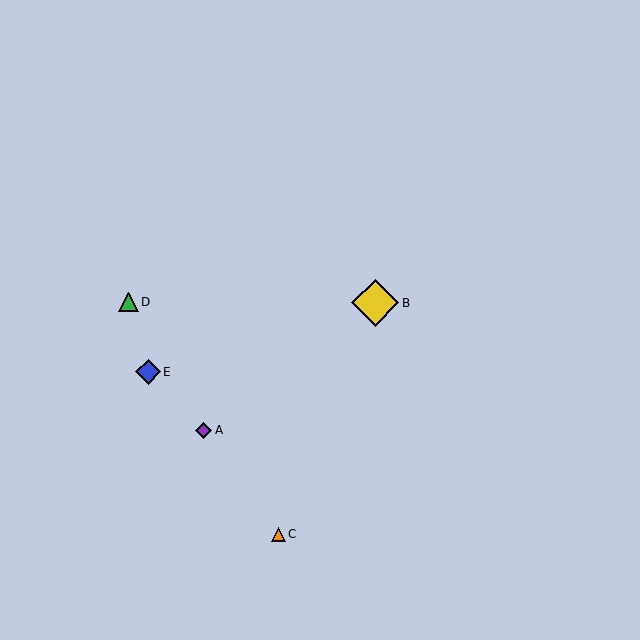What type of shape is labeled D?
Shape D is a green triangle.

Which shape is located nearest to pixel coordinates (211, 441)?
The purple diamond (labeled A) at (204, 430) is nearest to that location.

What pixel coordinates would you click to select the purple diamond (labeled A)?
Click at (204, 430) to select the purple diamond A.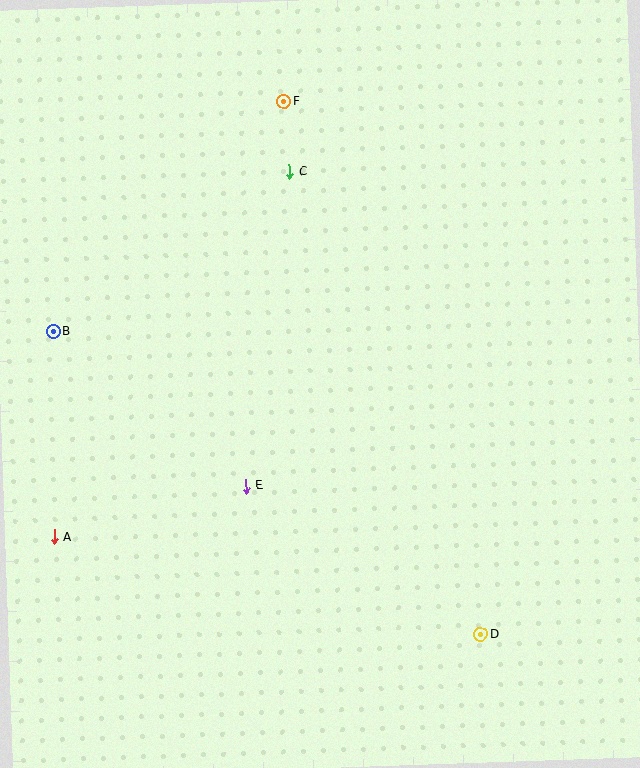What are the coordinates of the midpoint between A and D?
The midpoint between A and D is at (267, 585).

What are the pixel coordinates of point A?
Point A is at (54, 537).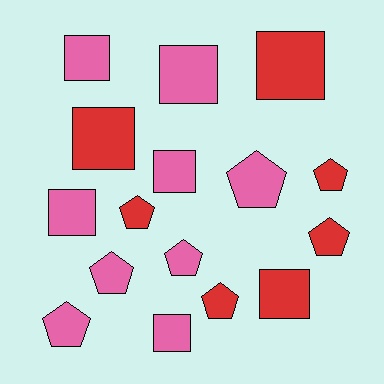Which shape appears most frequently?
Pentagon, with 8 objects.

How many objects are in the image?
There are 16 objects.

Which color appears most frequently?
Pink, with 9 objects.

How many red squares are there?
There are 3 red squares.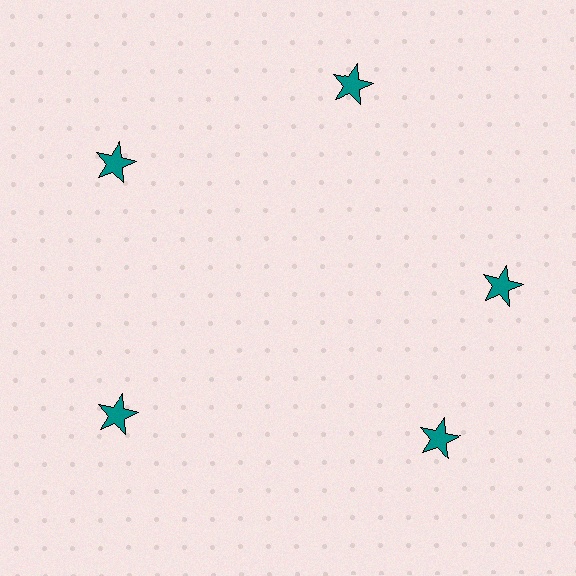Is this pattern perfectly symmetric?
No. The 5 teal stars are arranged in a ring, but one element near the 5 o'clock position is rotated out of alignment along the ring, breaking the 5-fold rotational symmetry.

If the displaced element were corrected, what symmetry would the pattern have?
It would have 5-fold rotational symmetry — the pattern would map onto itself every 72 degrees.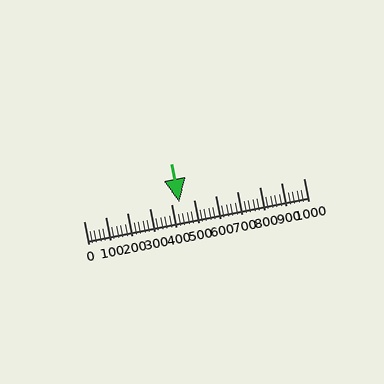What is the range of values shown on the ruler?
The ruler shows values from 0 to 1000.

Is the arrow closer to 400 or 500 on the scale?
The arrow is closer to 400.